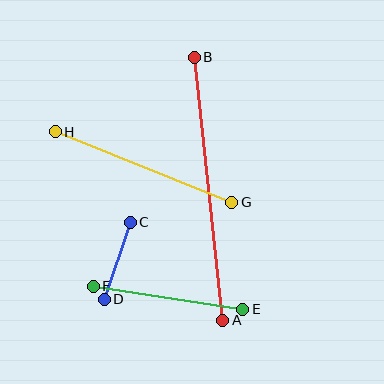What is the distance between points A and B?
The distance is approximately 265 pixels.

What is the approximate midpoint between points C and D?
The midpoint is at approximately (117, 261) pixels.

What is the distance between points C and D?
The distance is approximately 81 pixels.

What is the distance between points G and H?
The distance is approximately 190 pixels.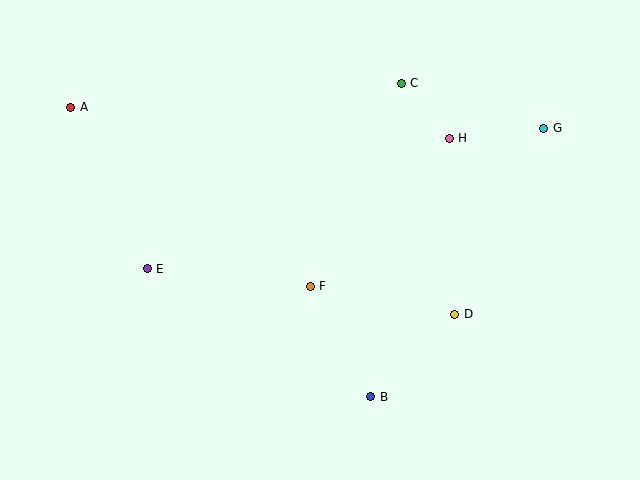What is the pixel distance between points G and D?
The distance between G and D is 206 pixels.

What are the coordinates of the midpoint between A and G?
The midpoint between A and G is at (307, 118).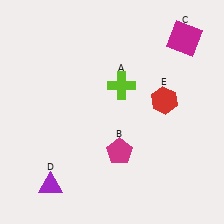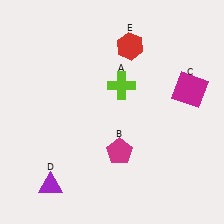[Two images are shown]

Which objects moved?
The objects that moved are: the magenta square (C), the red hexagon (E).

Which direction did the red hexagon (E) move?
The red hexagon (E) moved up.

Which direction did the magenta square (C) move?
The magenta square (C) moved down.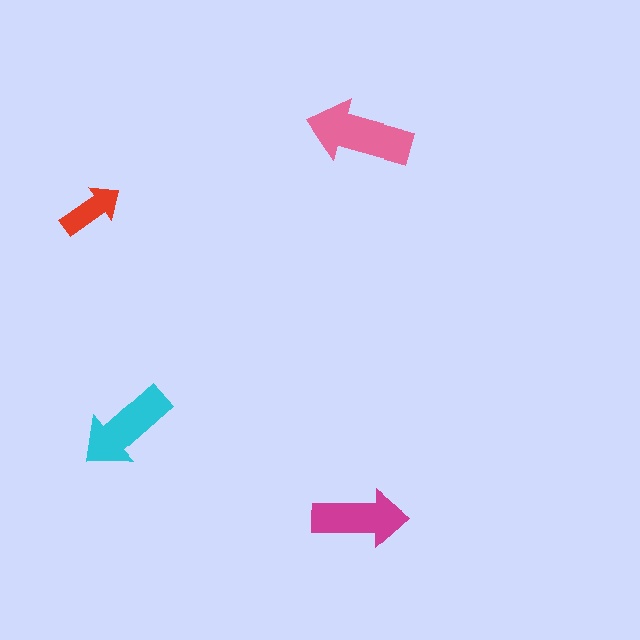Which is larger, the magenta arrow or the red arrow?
The magenta one.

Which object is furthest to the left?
The red arrow is leftmost.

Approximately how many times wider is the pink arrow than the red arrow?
About 1.5 times wider.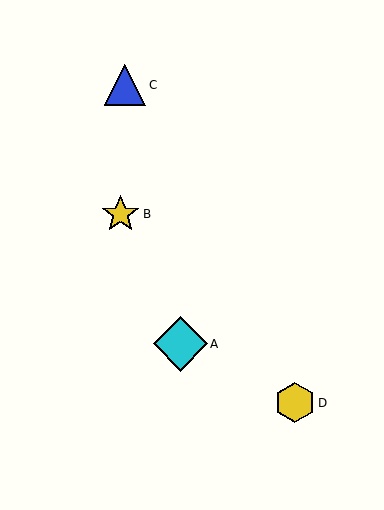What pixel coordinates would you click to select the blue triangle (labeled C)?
Click at (125, 85) to select the blue triangle C.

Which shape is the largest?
The cyan diamond (labeled A) is the largest.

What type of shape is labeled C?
Shape C is a blue triangle.